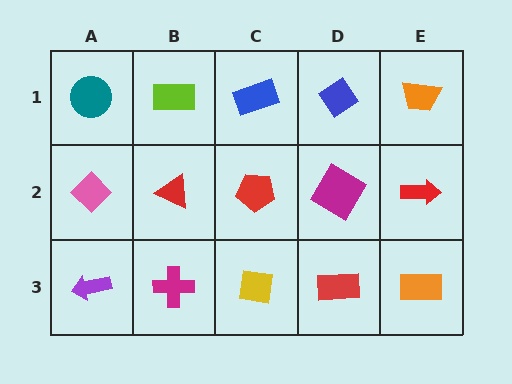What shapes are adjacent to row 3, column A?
A pink diamond (row 2, column A), a magenta cross (row 3, column B).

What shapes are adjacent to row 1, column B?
A red triangle (row 2, column B), a teal circle (row 1, column A), a blue rectangle (row 1, column C).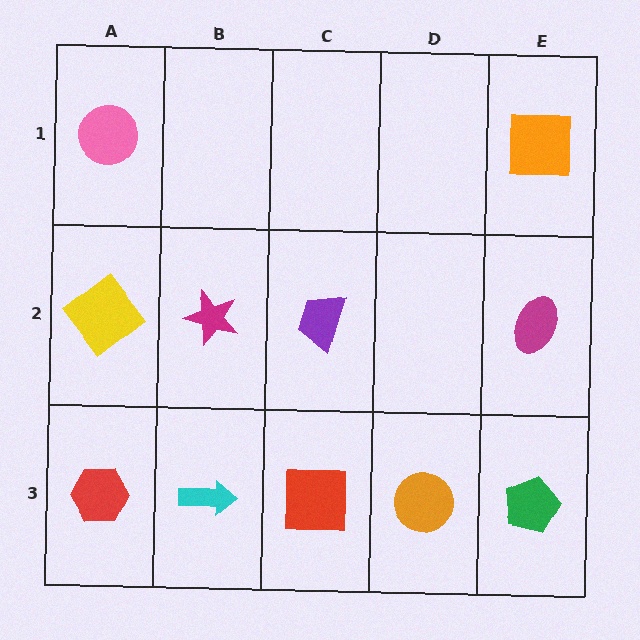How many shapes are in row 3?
5 shapes.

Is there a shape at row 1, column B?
No, that cell is empty.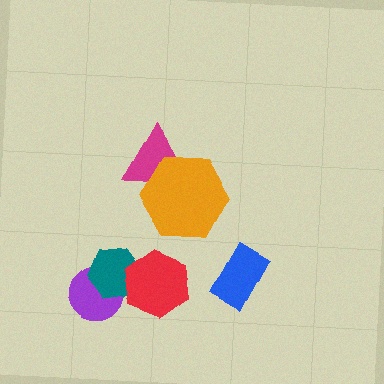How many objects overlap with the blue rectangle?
0 objects overlap with the blue rectangle.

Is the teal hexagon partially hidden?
Yes, it is partially covered by another shape.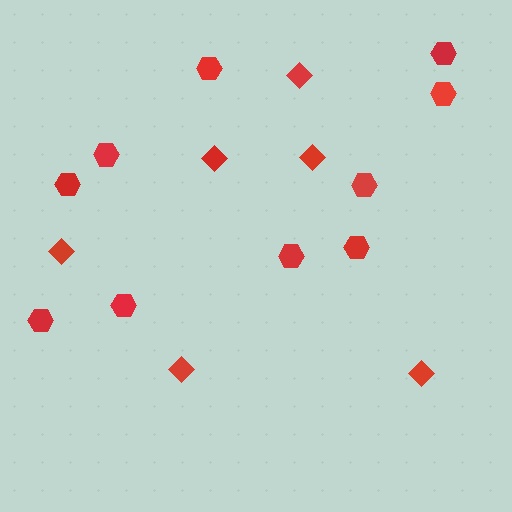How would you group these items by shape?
There are 2 groups: one group of hexagons (10) and one group of diamonds (6).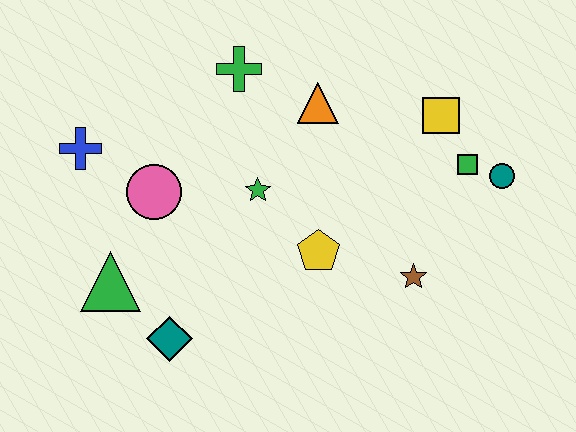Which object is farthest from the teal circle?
The blue cross is farthest from the teal circle.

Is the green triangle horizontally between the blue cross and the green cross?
Yes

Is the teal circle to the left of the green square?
No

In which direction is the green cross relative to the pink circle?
The green cross is above the pink circle.